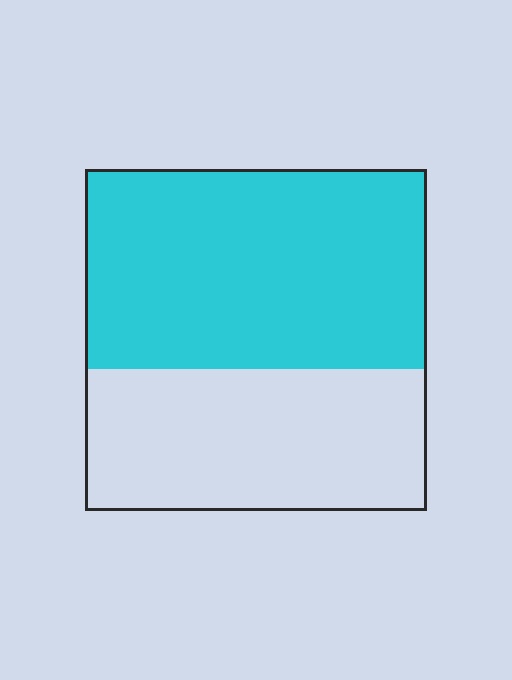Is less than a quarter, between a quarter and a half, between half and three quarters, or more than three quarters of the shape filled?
Between half and three quarters.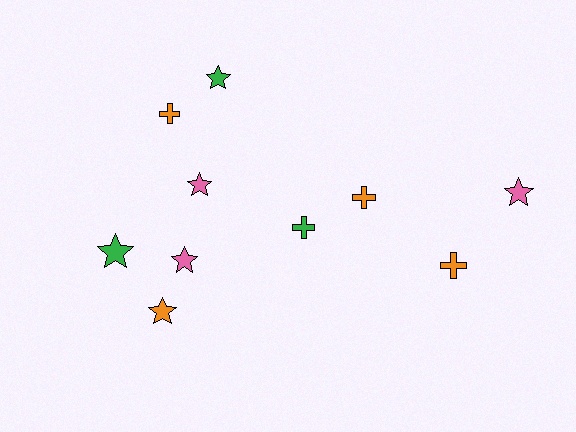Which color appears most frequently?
Orange, with 4 objects.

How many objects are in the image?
There are 10 objects.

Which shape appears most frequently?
Star, with 6 objects.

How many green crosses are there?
There is 1 green cross.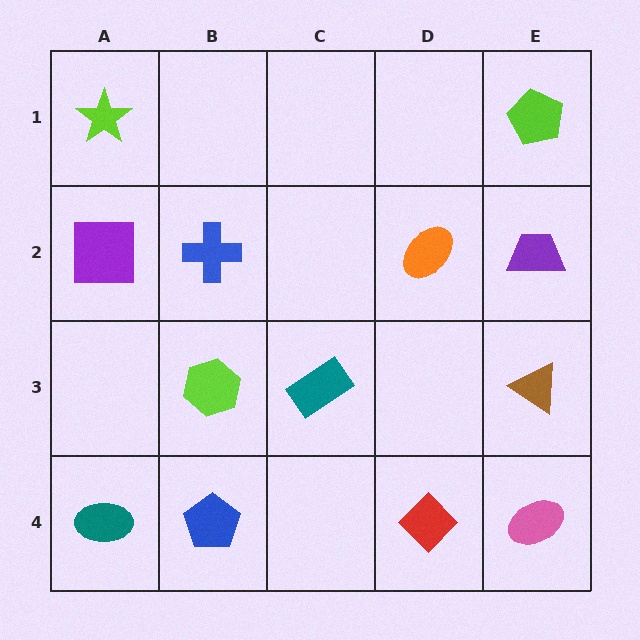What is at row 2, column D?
An orange ellipse.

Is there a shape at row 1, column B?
No, that cell is empty.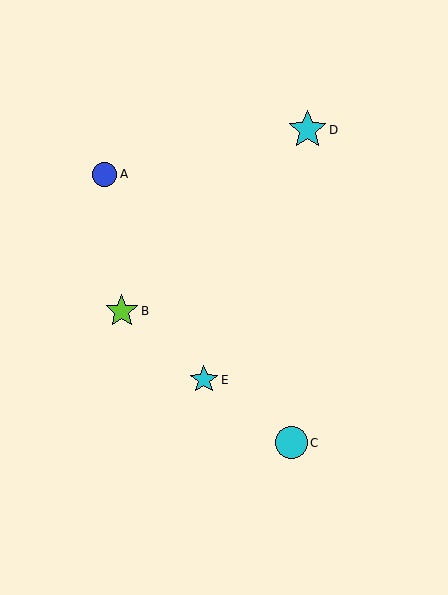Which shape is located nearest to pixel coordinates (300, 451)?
The cyan circle (labeled C) at (291, 443) is nearest to that location.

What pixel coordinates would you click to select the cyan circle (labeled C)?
Click at (291, 443) to select the cyan circle C.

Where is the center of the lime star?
The center of the lime star is at (122, 311).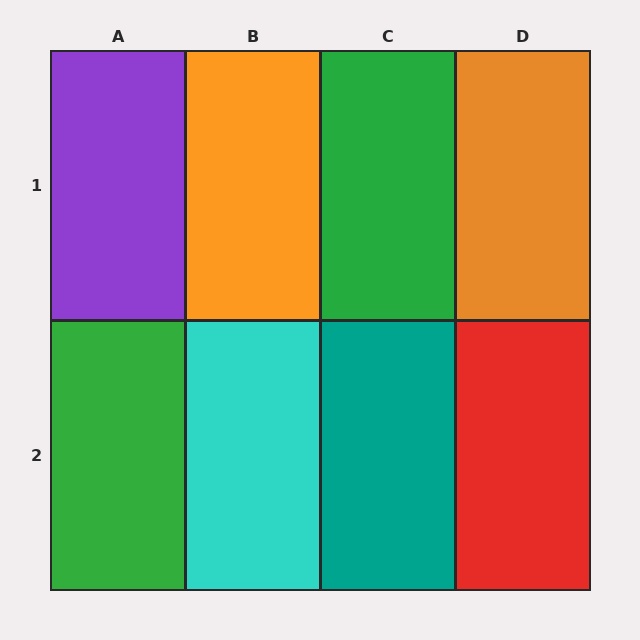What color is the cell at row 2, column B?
Cyan.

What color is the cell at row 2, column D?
Red.